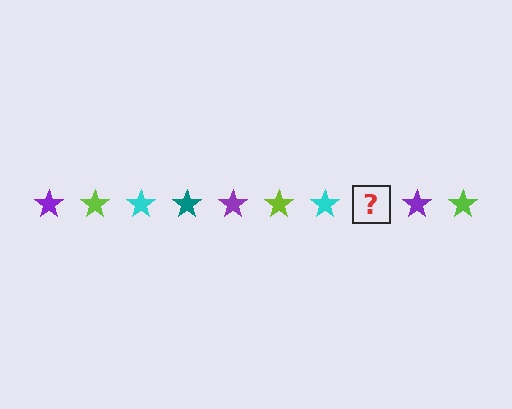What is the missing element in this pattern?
The missing element is a teal star.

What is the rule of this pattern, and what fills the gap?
The rule is that the pattern cycles through purple, lime, cyan, teal stars. The gap should be filled with a teal star.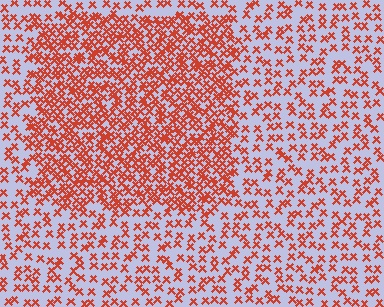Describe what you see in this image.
The image contains small red elements arranged at two different densities. A rectangle-shaped region is visible where the elements are more densely packed than the surrounding area.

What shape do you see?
I see a rectangle.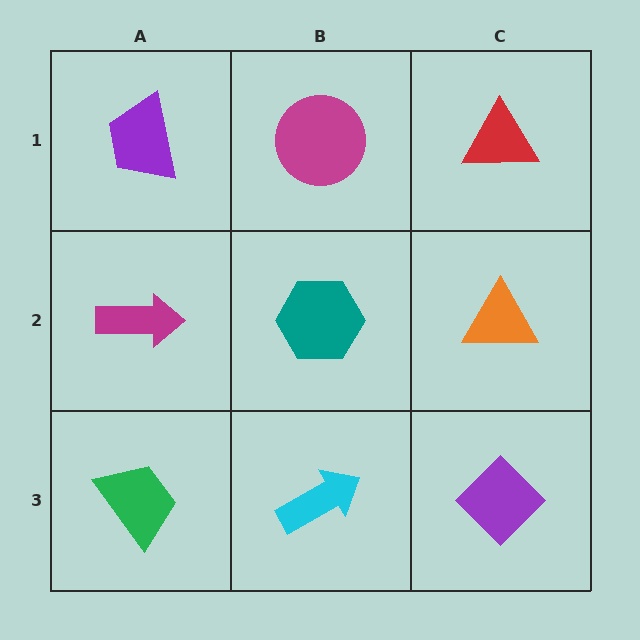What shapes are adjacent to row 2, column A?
A purple trapezoid (row 1, column A), a green trapezoid (row 3, column A), a teal hexagon (row 2, column B).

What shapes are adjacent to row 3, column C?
An orange triangle (row 2, column C), a cyan arrow (row 3, column B).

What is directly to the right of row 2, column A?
A teal hexagon.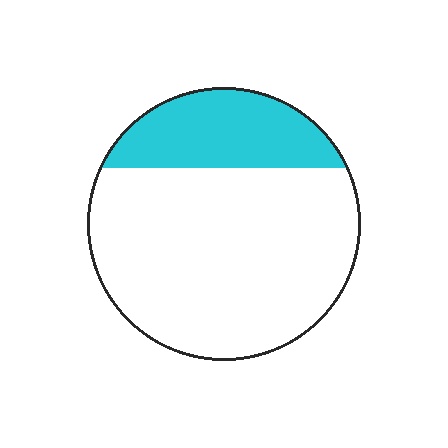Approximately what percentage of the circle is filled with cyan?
Approximately 25%.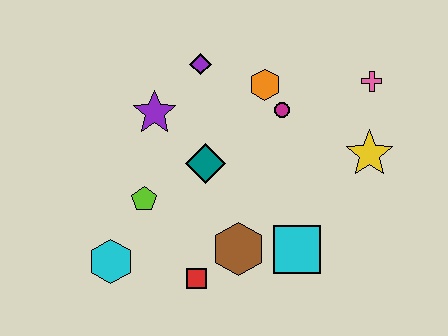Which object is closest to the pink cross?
The yellow star is closest to the pink cross.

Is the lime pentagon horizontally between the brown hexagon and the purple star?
No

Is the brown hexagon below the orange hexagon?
Yes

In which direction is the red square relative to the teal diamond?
The red square is below the teal diamond.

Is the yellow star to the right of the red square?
Yes